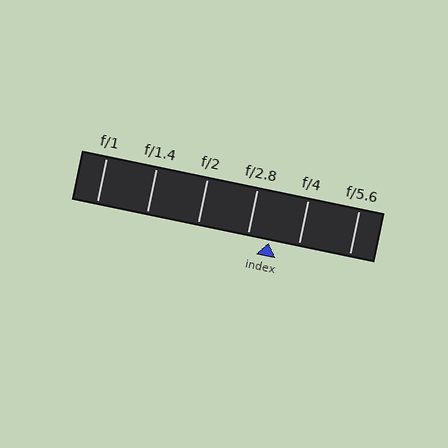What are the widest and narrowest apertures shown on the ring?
The widest aperture shown is f/1 and the narrowest is f/5.6.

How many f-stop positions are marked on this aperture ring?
There are 6 f-stop positions marked.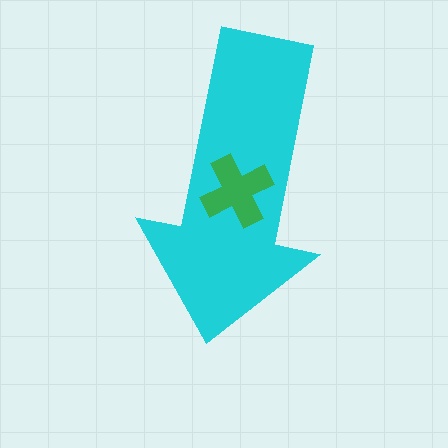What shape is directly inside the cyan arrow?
The green cross.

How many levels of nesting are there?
2.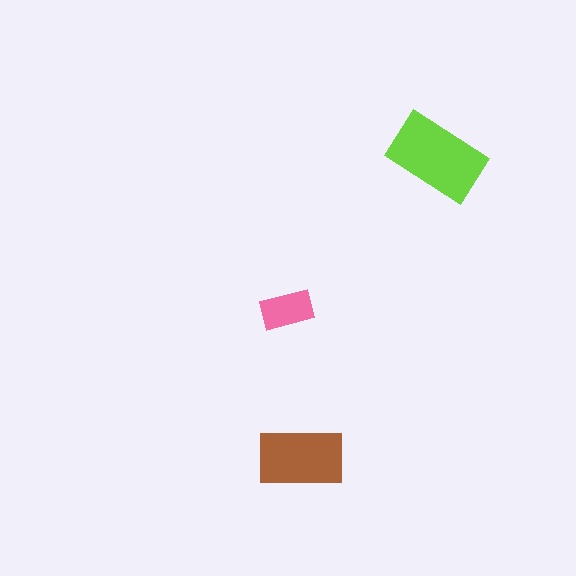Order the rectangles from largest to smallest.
the lime one, the brown one, the pink one.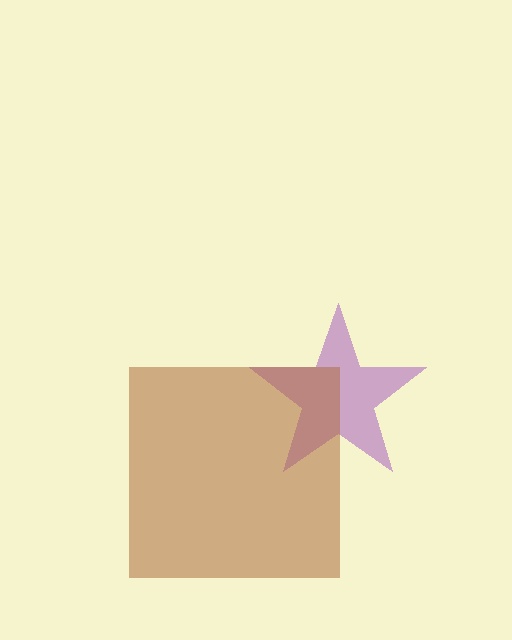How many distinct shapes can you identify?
There are 2 distinct shapes: a purple star, a brown square.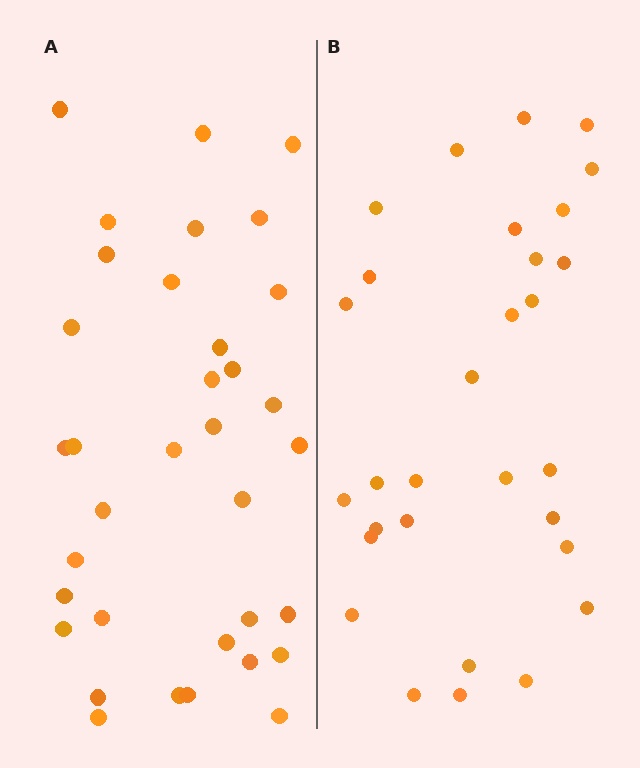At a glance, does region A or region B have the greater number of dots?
Region A (the left region) has more dots.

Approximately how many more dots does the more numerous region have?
Region A has about 5 more dots than region B.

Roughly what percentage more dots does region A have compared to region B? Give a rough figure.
About 15% more.